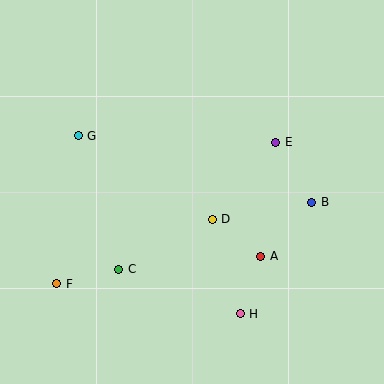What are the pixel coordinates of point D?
Point D is at (212, 219).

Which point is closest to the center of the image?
Point D at (212, 219) is closest to the center.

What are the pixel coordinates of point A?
Point A is at (261, 256).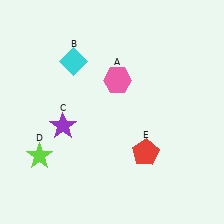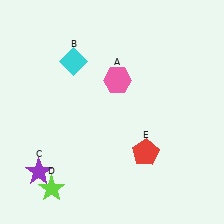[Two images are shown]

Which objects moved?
The objects that moved are: the purple star (C), the lime star (D).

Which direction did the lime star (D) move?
The lime star (D) moved down.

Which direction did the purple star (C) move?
The purple star (C) moved down.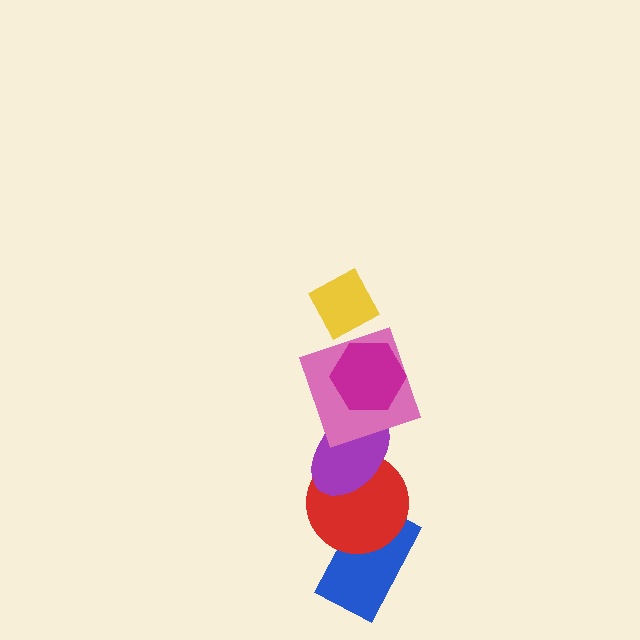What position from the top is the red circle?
The red circle is 5th from the top.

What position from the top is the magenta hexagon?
The magenta hexagon is 2nd from the top.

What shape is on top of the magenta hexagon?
The yellow diamond is on top of the magenta hexagon.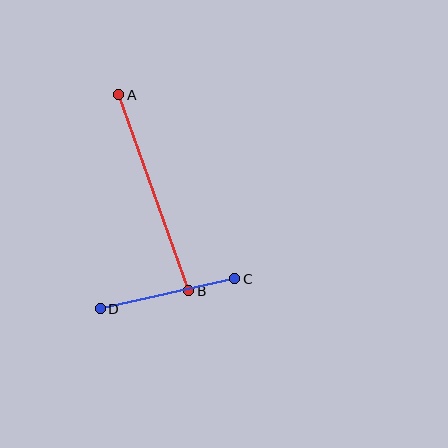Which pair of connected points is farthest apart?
Points A and B are farthest apart.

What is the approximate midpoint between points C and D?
The midpoint is at approximately (168, 294) pixels.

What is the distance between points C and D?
The distance is approximately 138 pixels.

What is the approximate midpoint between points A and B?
The midpoint is at approximately (154, 193) pixels.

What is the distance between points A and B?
The distance is approximately 208 pixels.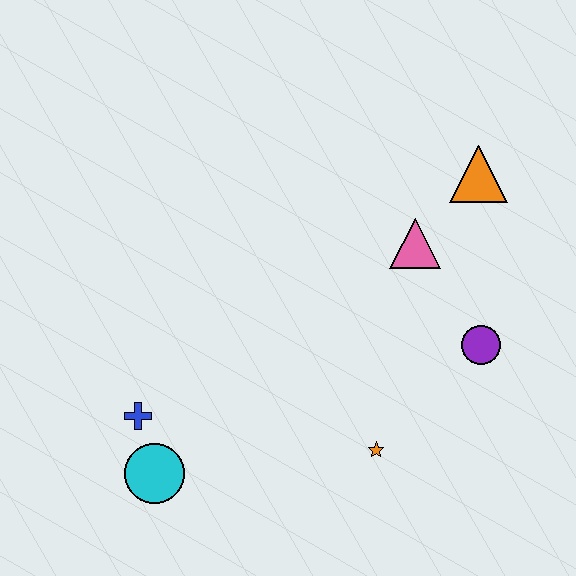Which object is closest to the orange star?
The purple circle is closest to the orange star.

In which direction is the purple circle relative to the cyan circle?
The purple circle is to the right of the cyan circle.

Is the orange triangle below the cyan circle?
No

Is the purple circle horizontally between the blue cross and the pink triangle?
No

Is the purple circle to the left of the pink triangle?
No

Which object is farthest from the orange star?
The orange triangle is farthest from the orange star.